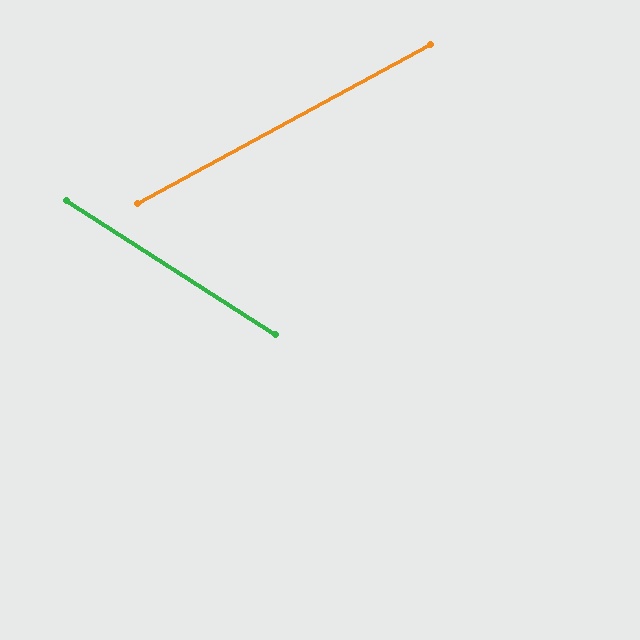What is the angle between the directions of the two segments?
Approximately 61 degrees.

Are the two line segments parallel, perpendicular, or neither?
Neither parallel nor perpendicular — they differ by about 61°.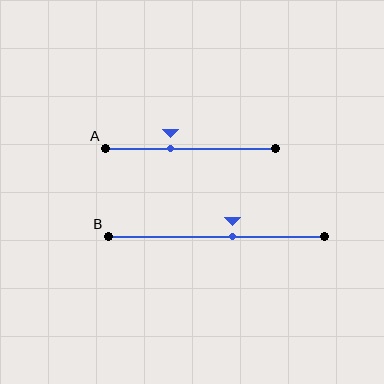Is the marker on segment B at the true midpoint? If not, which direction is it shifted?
No, the marker on segment B is shifted to the right by about 7% of the segment length.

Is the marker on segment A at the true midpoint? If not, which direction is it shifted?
No, the marker on segment A is shifted to the left by about 12% of the segment length.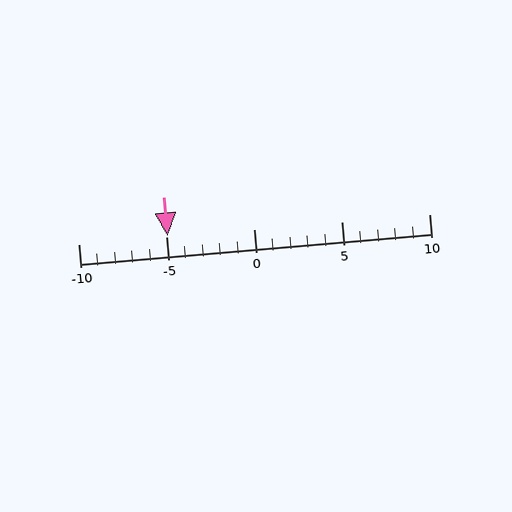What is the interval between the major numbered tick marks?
The major tick marks are spaced 5 units apart.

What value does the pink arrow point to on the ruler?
The pink arrow points to approximately -5.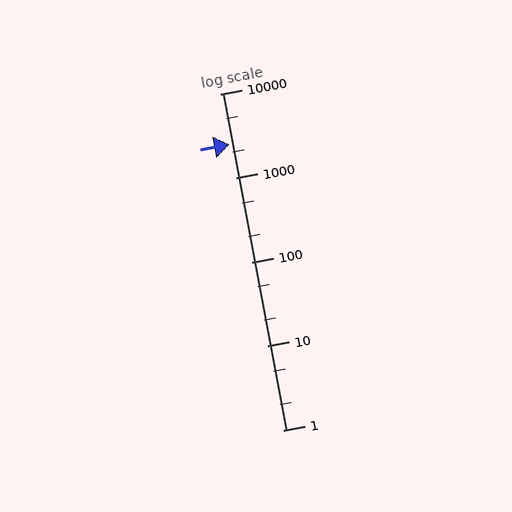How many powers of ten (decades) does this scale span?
The scale spans 4 decades, from 1 to 10000.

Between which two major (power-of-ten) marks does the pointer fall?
The pointer is between 1000 and 10000.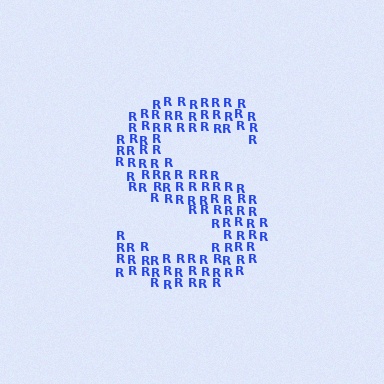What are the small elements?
The small elements are letter R's.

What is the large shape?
The large shape is the letter S.